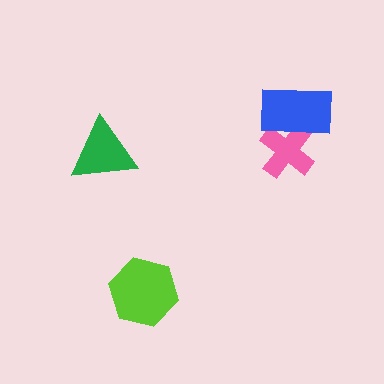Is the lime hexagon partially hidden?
No, no other shape covers it.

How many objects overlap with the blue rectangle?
1 object overlaps with the blue rectangle.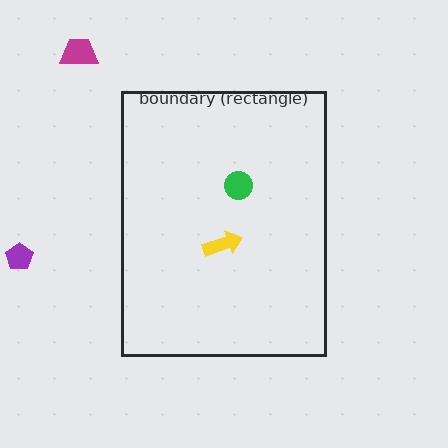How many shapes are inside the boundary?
2 inside, 2 outside.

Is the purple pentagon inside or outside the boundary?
Outside.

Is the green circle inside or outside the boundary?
Inside.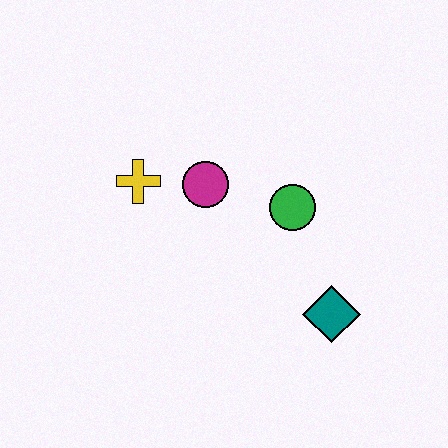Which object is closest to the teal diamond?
The green circle is closest to the teal diamond.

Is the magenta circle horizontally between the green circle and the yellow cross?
Yes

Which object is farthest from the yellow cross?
The teal diamond is farthest from the yellow cross.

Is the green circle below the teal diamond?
No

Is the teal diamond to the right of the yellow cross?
Yes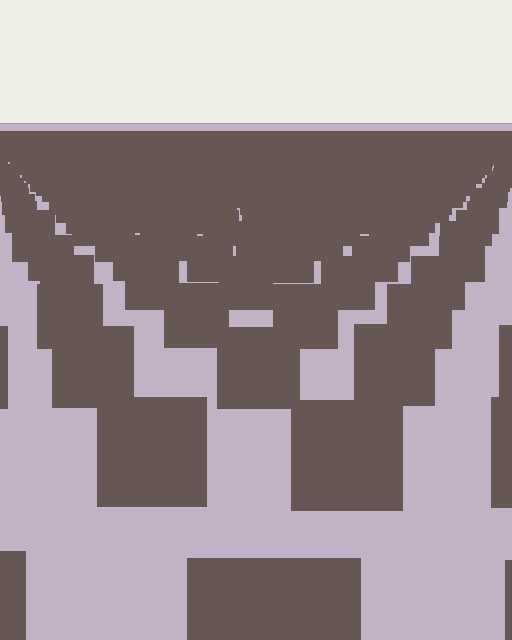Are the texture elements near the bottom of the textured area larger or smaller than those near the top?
Larger. Near the bottom, elements are closer to the viewer and appear at a bigger on-screen size.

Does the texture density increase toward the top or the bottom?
Density increases toward the top.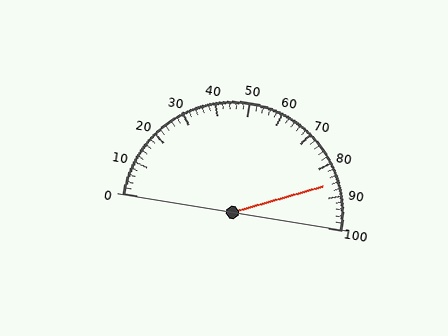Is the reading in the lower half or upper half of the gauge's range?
The reading is in the upper half of the range (0 to 100).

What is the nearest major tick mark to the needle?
The nearest major tick mark is 90.